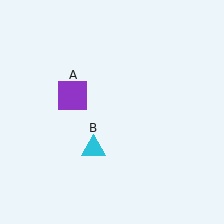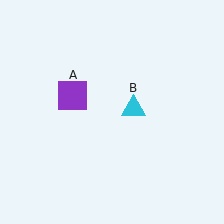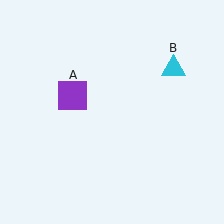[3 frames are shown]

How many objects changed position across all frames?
1 object changed position: cyan triangle (object B).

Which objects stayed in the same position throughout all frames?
Purple square (object A) remained stationary.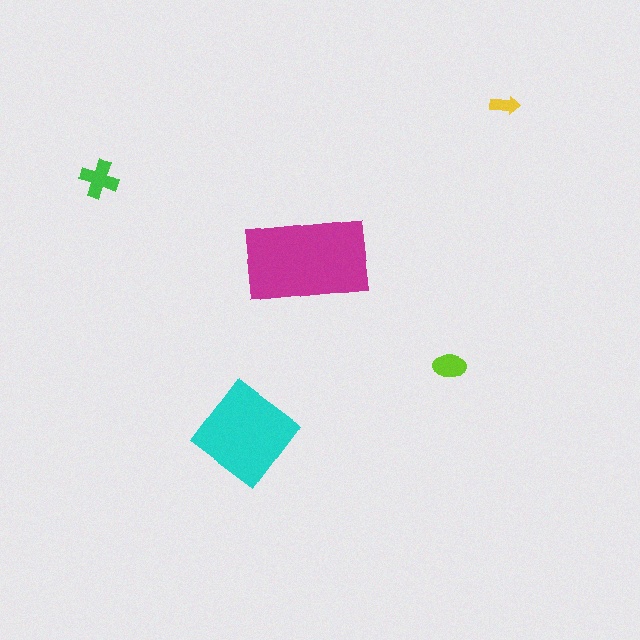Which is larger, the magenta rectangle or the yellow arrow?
The magenta rectangle.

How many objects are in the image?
There are 5 objects in the image.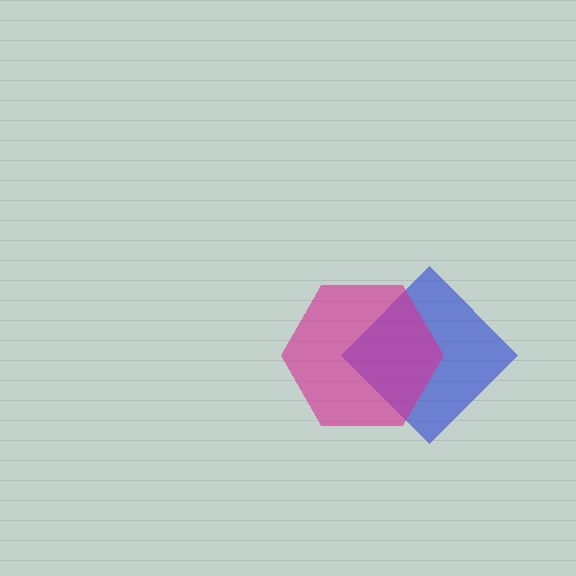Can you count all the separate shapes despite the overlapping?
Yes, there are 2 separate shapes.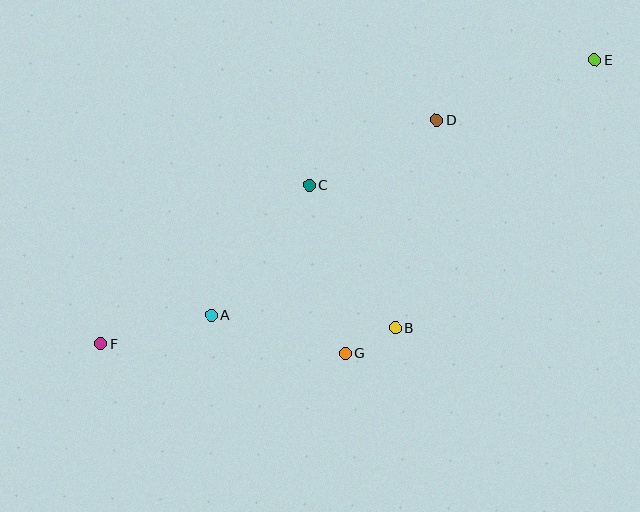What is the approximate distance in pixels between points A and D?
The distance between A and D is approximately 298 pixels.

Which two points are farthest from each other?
Points E and F are farthest from each other.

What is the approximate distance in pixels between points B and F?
The distance between B and F is approximately 294 pixels.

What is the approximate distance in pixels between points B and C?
The distance between B and C is approximately 166 pixels.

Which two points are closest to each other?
Points B and G are closest to each other.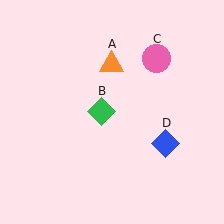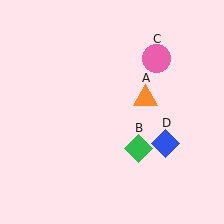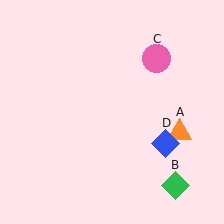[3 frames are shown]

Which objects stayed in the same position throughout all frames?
Pink circle (object C) and blue diamond (object D) remained stationary.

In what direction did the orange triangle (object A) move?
The orange triangle (object A) moved down and to the right.